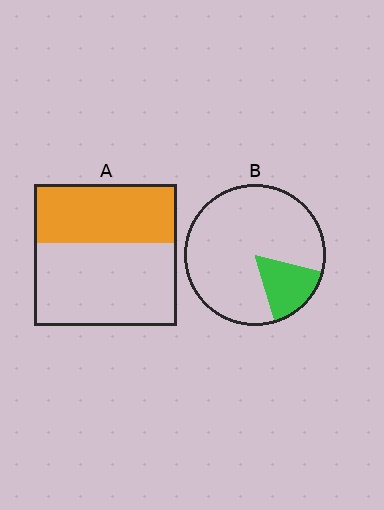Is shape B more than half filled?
No.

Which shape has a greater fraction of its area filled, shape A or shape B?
Shape A.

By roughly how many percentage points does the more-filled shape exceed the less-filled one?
By roughly 25 percentage points (A over B).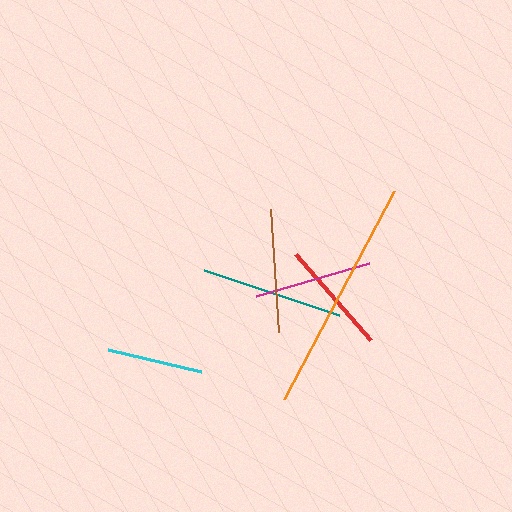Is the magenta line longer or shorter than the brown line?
The brown line is longer than the magenta line.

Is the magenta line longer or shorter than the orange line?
The orange line is longer than the magenta line.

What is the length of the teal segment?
The teal segment is approximately 142 pixels long.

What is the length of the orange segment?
The orange segment is approximately 235 pixels long.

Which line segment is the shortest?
The cyan line is the shortest at approximately 96 pixels.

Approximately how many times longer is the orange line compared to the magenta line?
The orange line is approximately 2.0 times the length of the magenta line.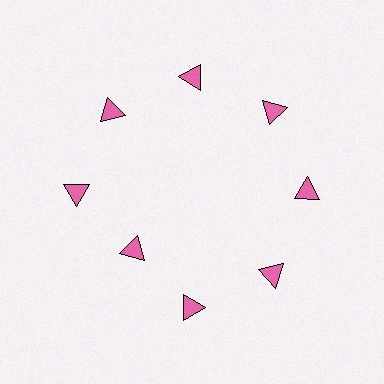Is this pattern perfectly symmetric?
No. The 8 pink triangles are arranged in a ring, but one element near the 8 o'clock position is pulled inward toward the center, breaking the 8-fold rotational symmetry.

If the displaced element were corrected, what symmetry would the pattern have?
It would have 8-fold rotational symmetry — the pattern would map onto itself every 45 degrees.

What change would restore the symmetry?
The symmetry would be restored by moving it outward, back onto the ring so that all 8 triangles sit at equal angles and equal distance from the center.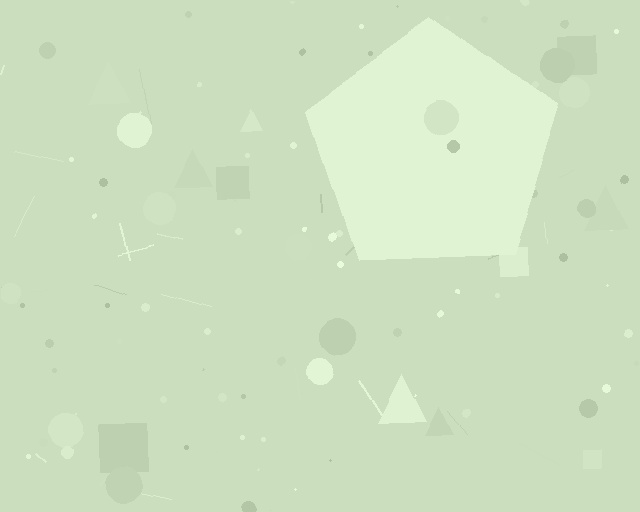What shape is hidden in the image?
A pentagon is hidden in the image.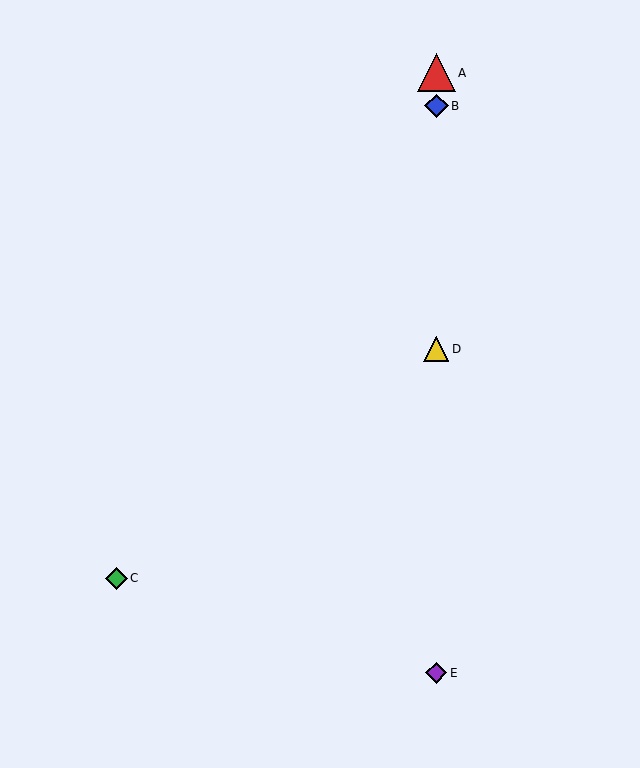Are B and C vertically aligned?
No, B is at x≈436 and C is at x≈116.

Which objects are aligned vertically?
Objects A, B, D, E are aligned vertically.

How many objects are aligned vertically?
4 objects (A, B, D, E) are aligned vertically.